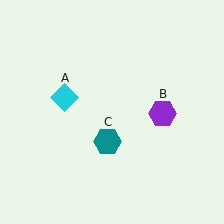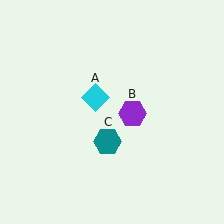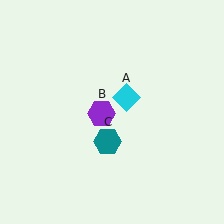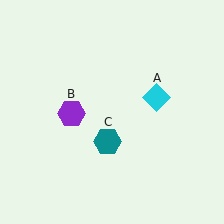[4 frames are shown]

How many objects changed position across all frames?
2 objects changed position: cyan diamond (object A), purple hexagon (object B).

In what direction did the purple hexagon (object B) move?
The purple hexagon (object B) moved left.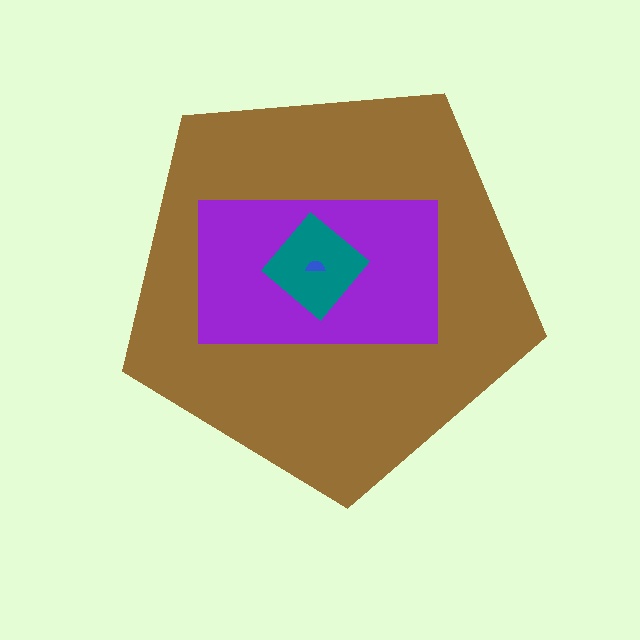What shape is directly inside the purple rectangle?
The teal diamond.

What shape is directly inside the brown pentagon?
The purple rectangle.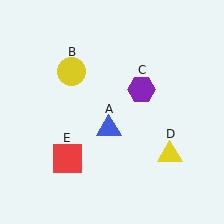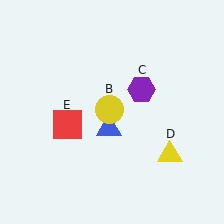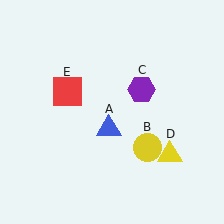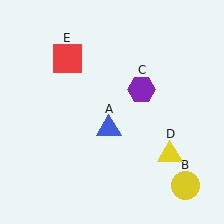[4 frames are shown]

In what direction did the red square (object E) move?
The red square (object E) moved up.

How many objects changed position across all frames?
2 objects changed position: yellow circle (object B), red square (object E).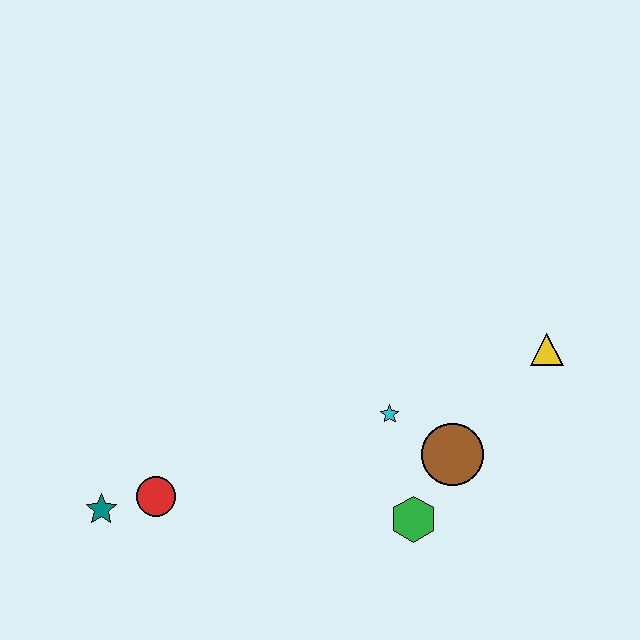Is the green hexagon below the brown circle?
Yes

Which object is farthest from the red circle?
The yellow triangle is farthest from the red circle.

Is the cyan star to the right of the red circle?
Yes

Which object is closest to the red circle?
The teal star is closest to the red circle.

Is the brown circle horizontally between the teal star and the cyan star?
No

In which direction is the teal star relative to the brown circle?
The teal star is to the left of the brown circle.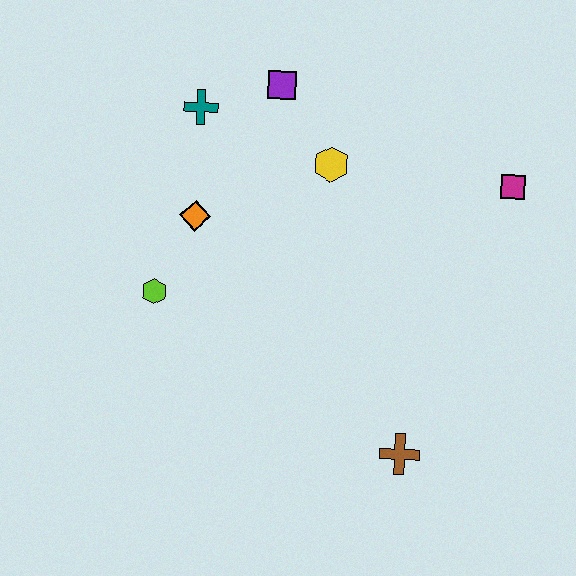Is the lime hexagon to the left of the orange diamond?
Yes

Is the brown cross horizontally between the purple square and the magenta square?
Yes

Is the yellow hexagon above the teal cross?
No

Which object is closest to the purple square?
The teal cross is closest to the purple square.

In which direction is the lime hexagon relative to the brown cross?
The lime hexagon is to the left of the brown cross.